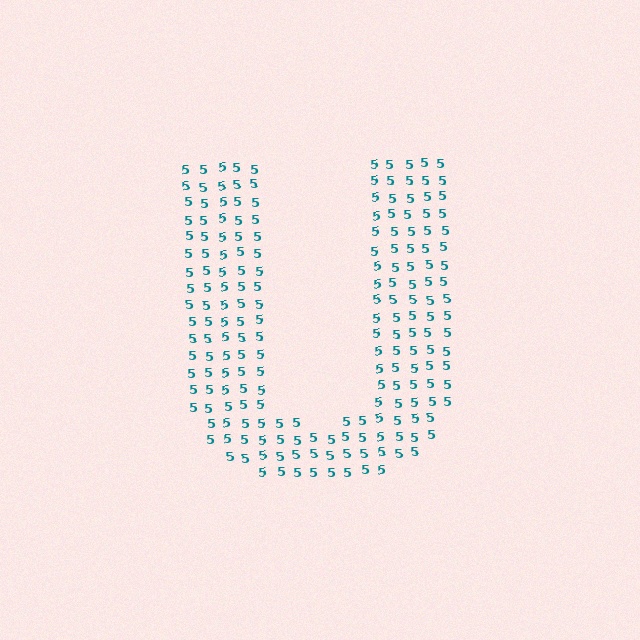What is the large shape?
The large shape is the letter U.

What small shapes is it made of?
It is made of small digit 5's.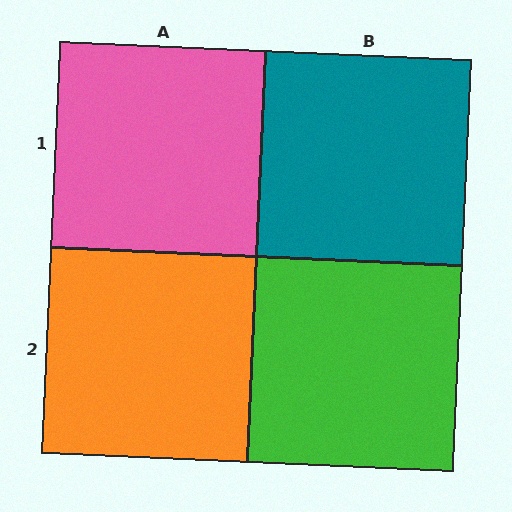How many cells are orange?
1 cell is orange.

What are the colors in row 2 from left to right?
Orange, green.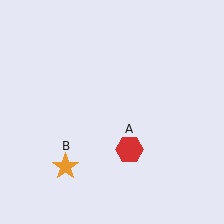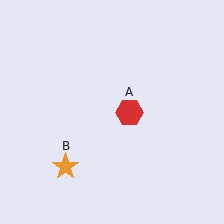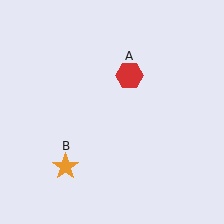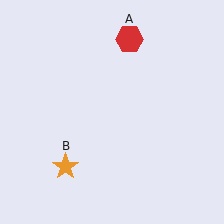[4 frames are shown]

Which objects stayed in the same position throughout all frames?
Orange star (object B) remained stationary.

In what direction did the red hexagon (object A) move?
The red hexagon (object A) moved up.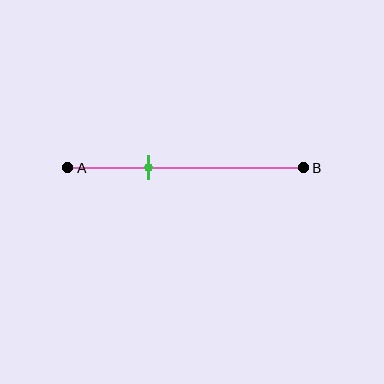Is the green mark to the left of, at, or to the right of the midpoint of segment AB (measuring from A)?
The green mark is to the left of the midpoint of segment AB.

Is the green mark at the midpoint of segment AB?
No, the mark is at about 35% from A, not at the 50% midpoint.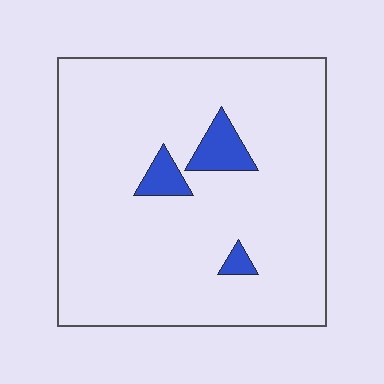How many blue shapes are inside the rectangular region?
3.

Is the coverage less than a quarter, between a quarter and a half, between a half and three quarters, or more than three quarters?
Less than a quarter.